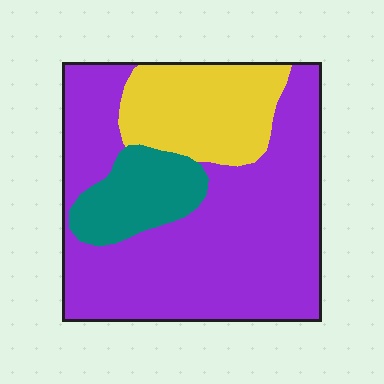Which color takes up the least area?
Teal, at roughly 15%.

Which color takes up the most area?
Purple, at roughly 65%.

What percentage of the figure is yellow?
Yellow takes up about one fifth (1/5) of the figure.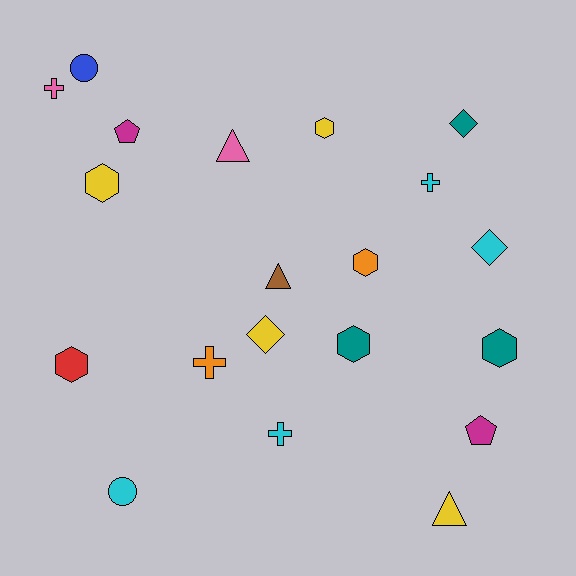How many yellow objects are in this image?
There are 4 yellow objects.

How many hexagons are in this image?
There are 6 hexagons.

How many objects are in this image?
There are 20 objects.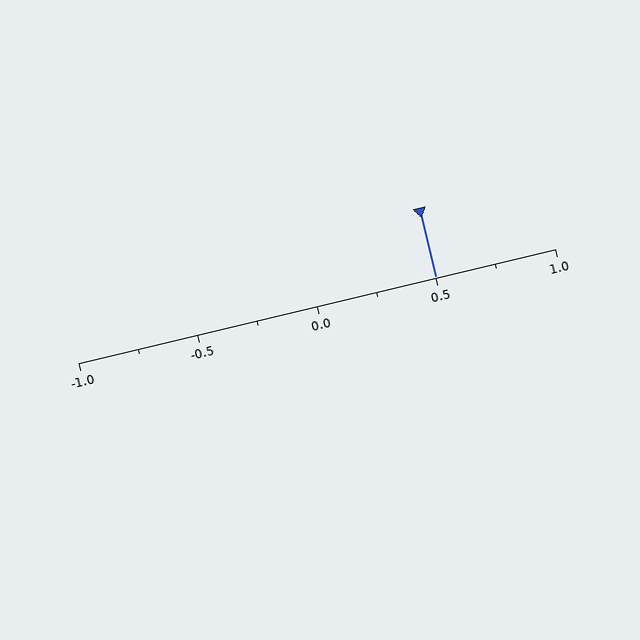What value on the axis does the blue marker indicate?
The marker indicates approximately 0.5.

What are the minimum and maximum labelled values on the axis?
The axis runs from -1.0 to 1.0.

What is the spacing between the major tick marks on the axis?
The major ticks are spaced 0.5 apart.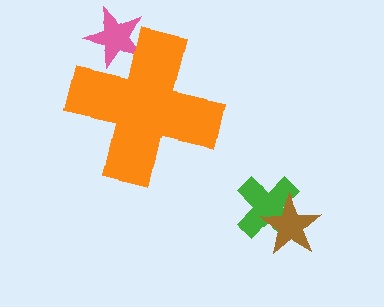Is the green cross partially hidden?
No, the green cross is fully visible.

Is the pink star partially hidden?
Yes, the pink star is partially hidden behind the orange cross.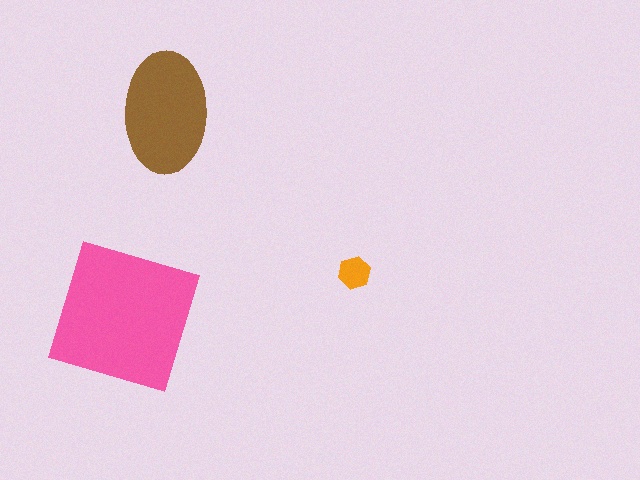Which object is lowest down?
The pink square is bottommost.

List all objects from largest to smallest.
The pink square, the brown ellipse, the orange hexagon.